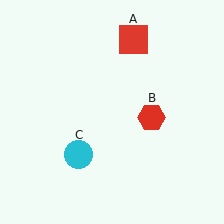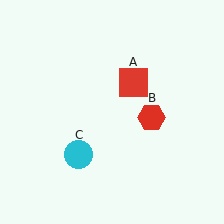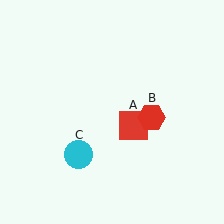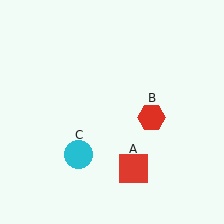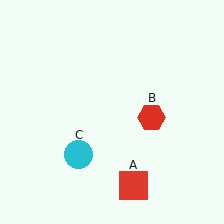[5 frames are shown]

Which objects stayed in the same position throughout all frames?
Red hexagon (object B) and cyan circle (object C) remained stationary.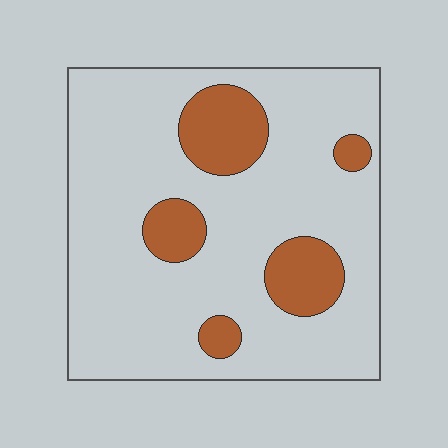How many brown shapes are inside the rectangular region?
5.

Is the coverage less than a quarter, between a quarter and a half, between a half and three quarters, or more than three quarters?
Less than a quarter.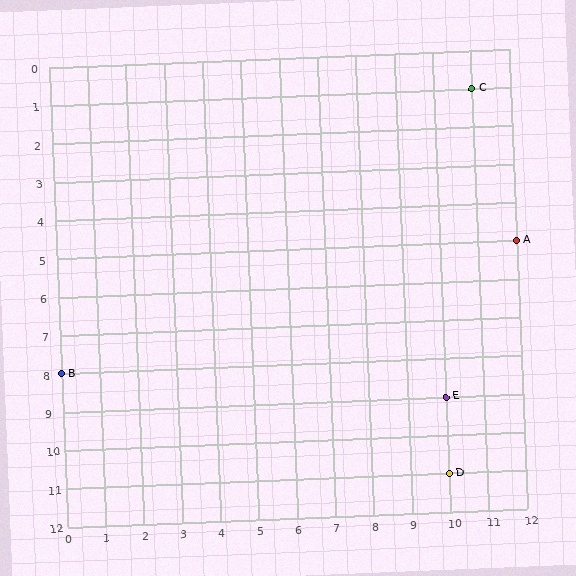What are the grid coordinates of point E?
Point E is at grid coordinates (10, 9).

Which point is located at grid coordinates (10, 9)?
Point E is at (10, 9).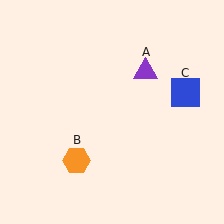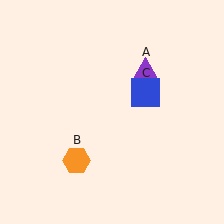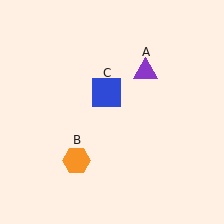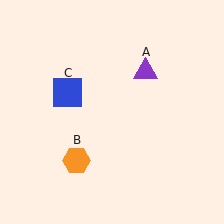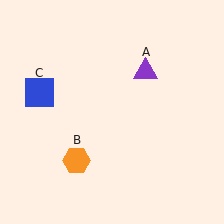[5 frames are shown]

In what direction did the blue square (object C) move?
The blue square (object C) moved left.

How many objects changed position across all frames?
1 object changed position: blue square (object C).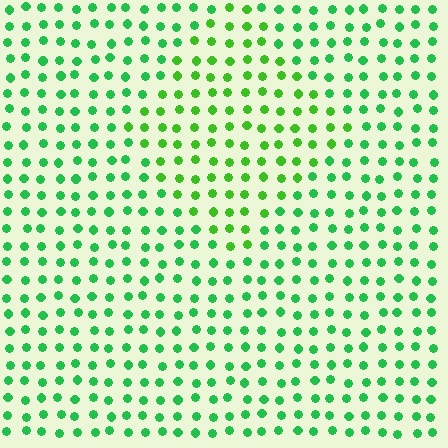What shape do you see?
I see a diamond.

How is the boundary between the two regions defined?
The boundary is defined purely by a slight shift in hue (about 25 degrees). Spacing, size, and orientation are identical on both sides.